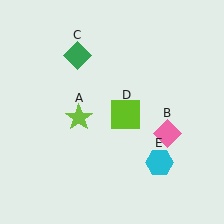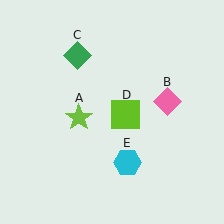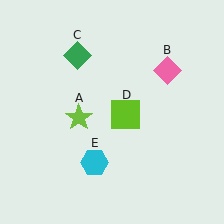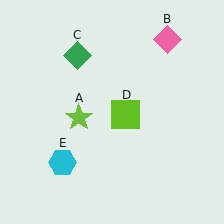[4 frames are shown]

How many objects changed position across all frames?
2 objects changed position: pink diamond (object B), cyan hexagon (object E).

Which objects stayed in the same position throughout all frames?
Lime star (object A) and green diamond (object C) and lime square (object D) remained stationary.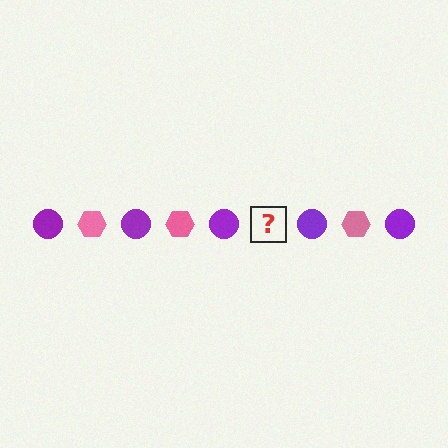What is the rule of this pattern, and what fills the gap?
The rule is that the pattern alternates between purple circle and pink hexagon. The gap should be filled with a pink hexagon.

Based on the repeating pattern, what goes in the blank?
The blank should be a pink hexagon.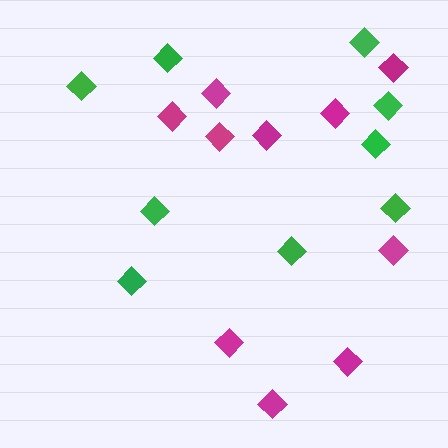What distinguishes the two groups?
There are 2 groups: one group of green diamonds (9) and one group of magenta diamonds (10).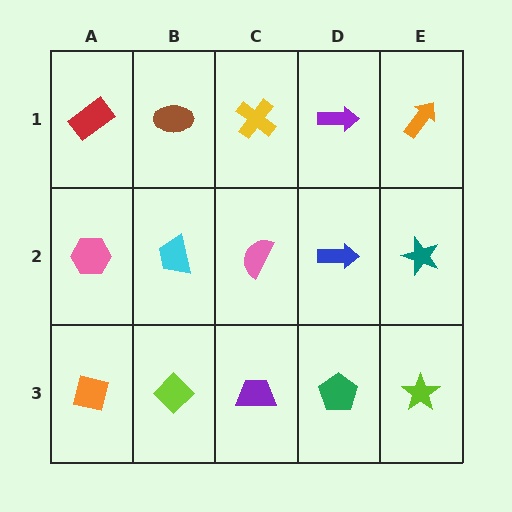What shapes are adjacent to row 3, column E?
A teal star (row 2, column E), a green pentagon (row 3, column D).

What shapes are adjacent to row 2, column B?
A brown ellipse (row 1, column B), a lime diamond (row 3, column B), a pink hexagon (row 2, column A), a pink semicircle (row 2, column C).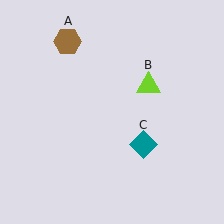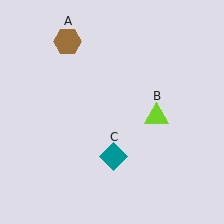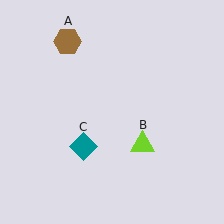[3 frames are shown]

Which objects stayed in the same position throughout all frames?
Brown hexagon (object A) remained stationary.